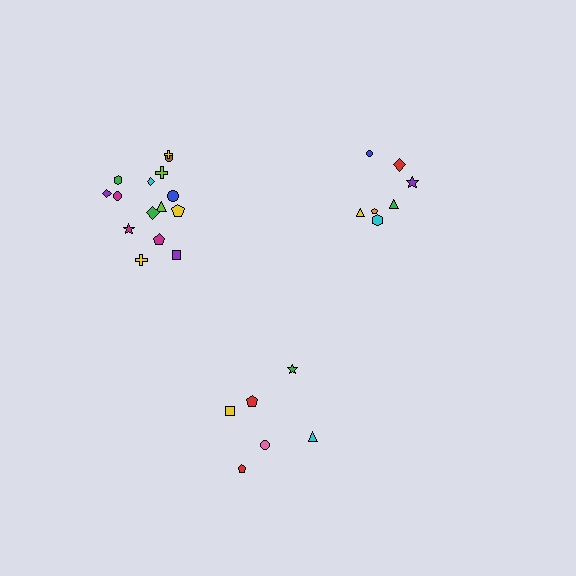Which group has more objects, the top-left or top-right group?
The top-left group.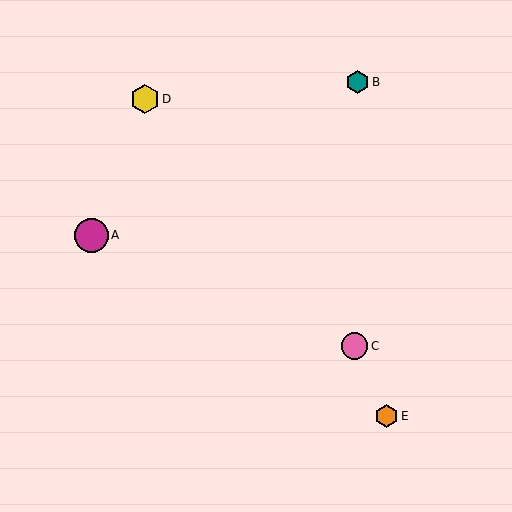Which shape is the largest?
The magenta circle (labeled A) is the largest.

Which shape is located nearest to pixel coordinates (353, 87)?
The teal hexagon (labeled B) at (358, 82) is nearest to that location.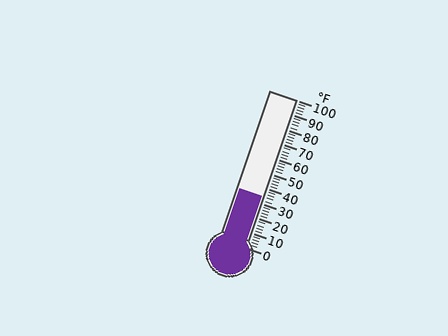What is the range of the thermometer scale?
The thermometer scale ranges from 0°F to 100°F.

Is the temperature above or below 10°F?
The temperature is above 10°F.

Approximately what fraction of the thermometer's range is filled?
The thermometer is filled to approximately 35% of its range.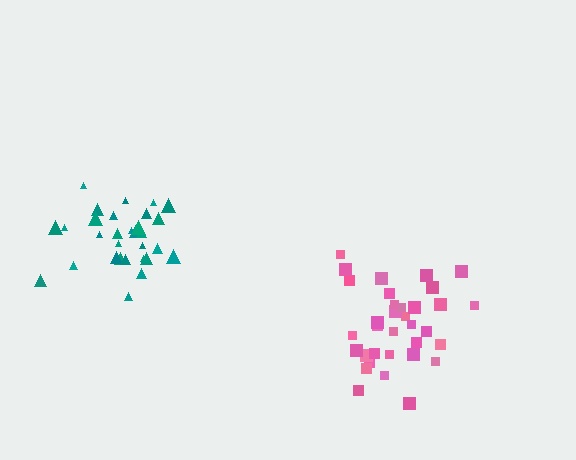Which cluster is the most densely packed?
Teal.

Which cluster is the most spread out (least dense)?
Pink.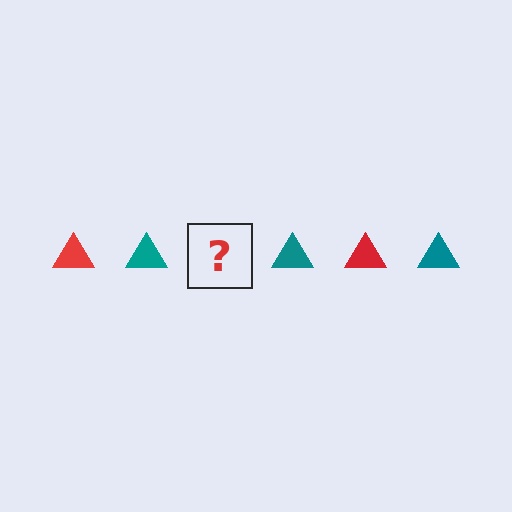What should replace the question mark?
The question mark should be replaced with a red triangle.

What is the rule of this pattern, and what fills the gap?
The rule is that the pattern cycles through red, teal triangles. The gap should be filled with a red triangle.